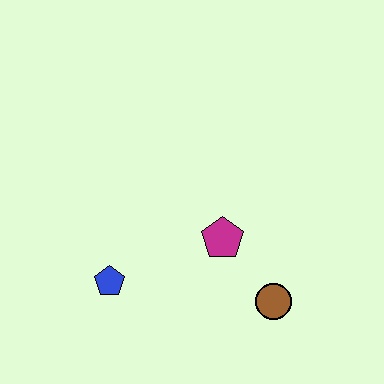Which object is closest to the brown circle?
The magenta pentagon is closest to the brown circle.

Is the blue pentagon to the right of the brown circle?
No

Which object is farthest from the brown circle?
The blue pentagon is farthest from the brown circle.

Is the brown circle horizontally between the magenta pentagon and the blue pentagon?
No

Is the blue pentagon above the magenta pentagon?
No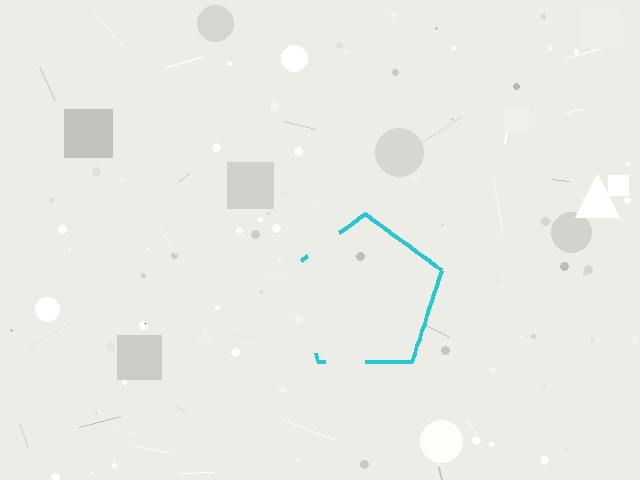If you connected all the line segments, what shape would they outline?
They would outline a pentagon.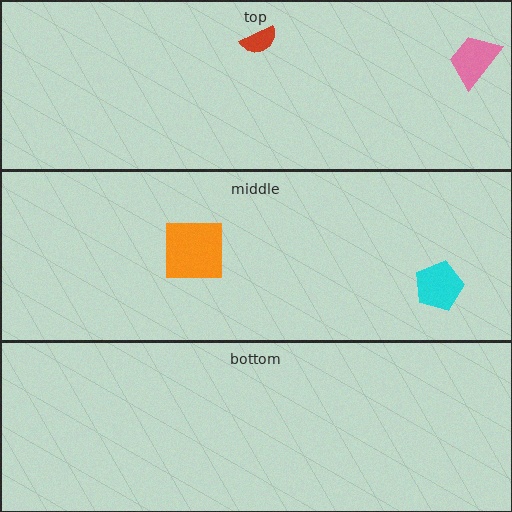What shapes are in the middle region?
The orange square, the cyan pentagon.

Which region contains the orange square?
The middle region.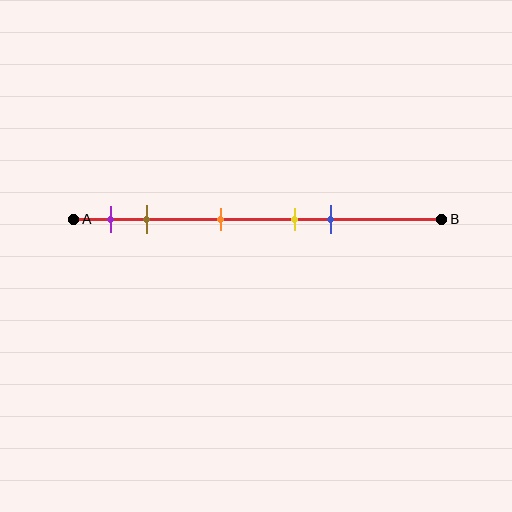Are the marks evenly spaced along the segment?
No, the marks are not evenly spaced.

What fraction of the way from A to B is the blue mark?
The blue mark is approximately 70% (0.7) of the way from A to B.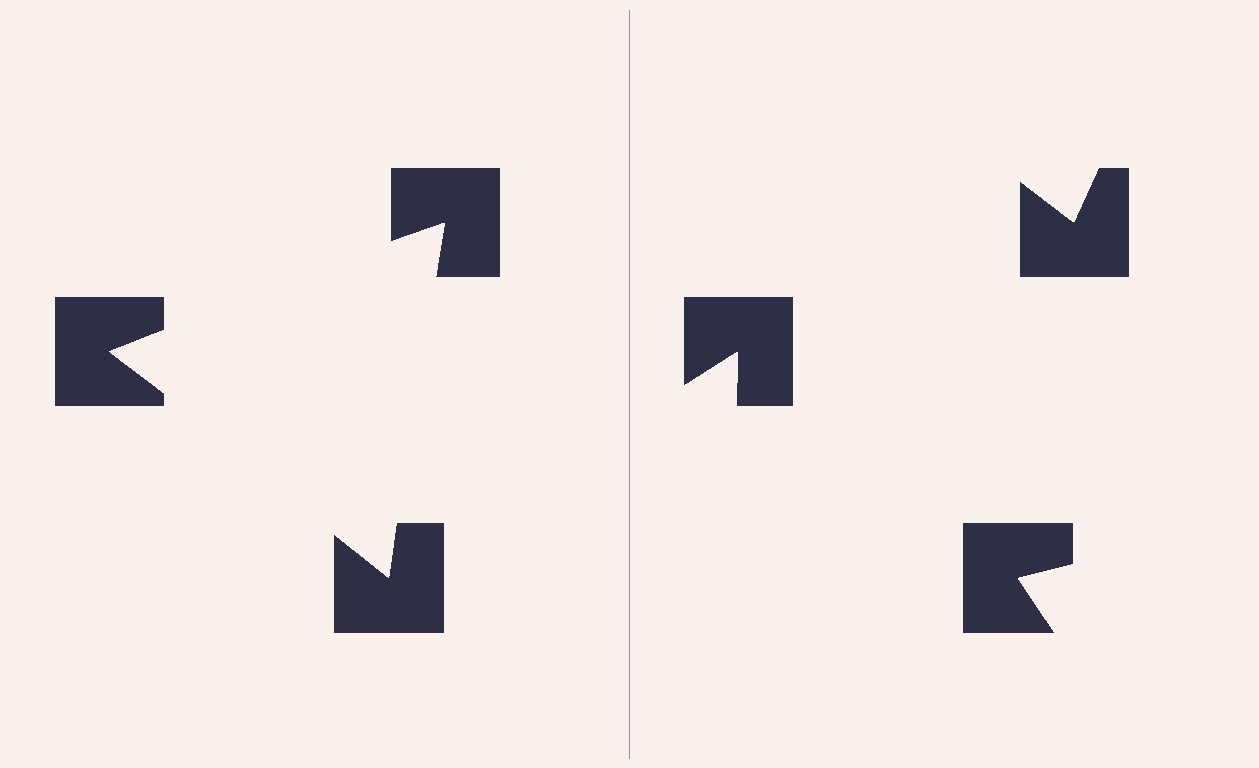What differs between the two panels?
The notched squares are positioned identically on both sides; only the wedge orientations differ. On the left they align to a triangle; on the right they are misaligned.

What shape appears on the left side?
An illusory triangle.